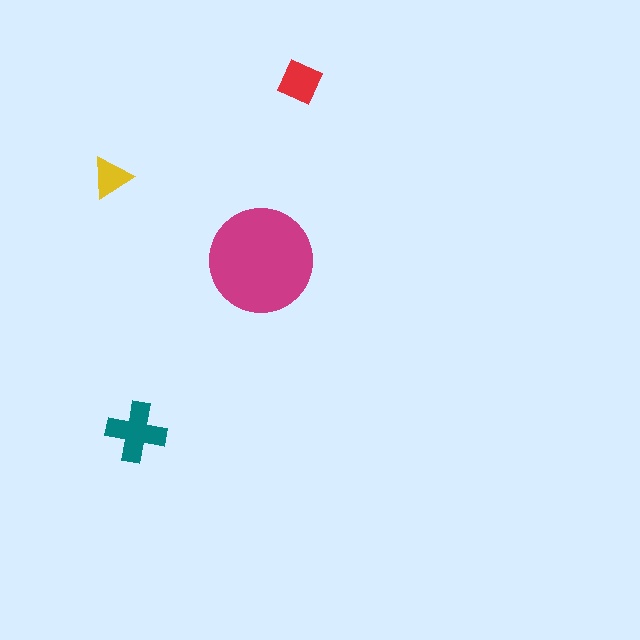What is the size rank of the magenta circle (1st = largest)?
1st.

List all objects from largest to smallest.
The magenta circle, the teal cross, the red square, the yellow triangle.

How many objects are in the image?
There are 4 objects in the image.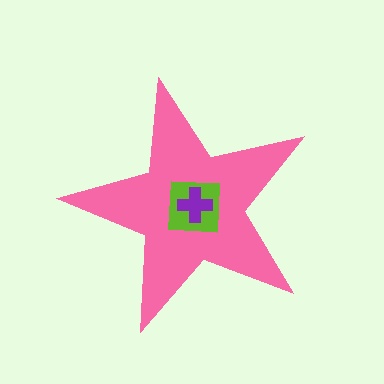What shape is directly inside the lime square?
The purple cross.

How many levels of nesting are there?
3.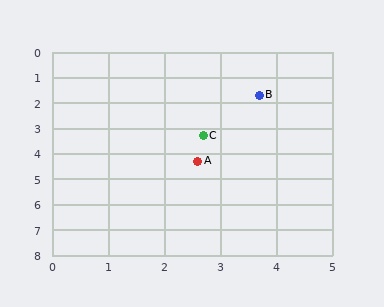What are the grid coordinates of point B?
Point B is at approximately (3.7, 1.7).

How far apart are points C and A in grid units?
Points C and A are about 1.0 grid units apart.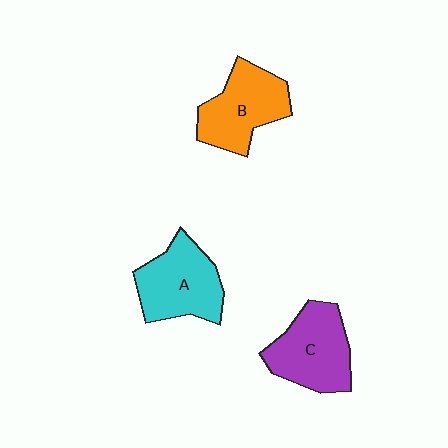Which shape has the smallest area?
Shape B (orange).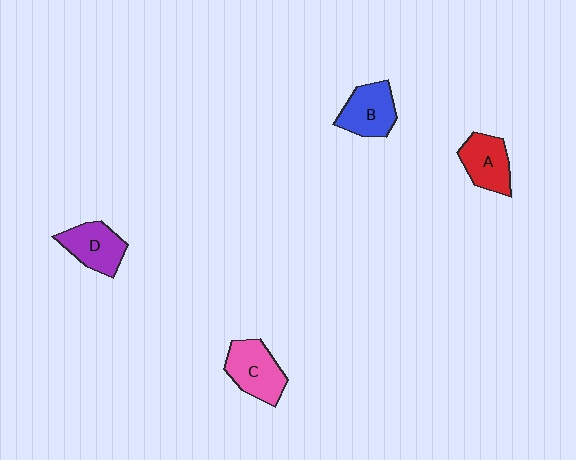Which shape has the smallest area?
Shape A (red).